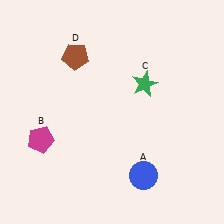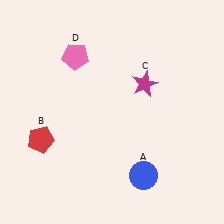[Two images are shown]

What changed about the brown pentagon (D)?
In Image 1, D is brown. In Image 2, it changed to pink.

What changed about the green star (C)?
In Image 1, C is green. In Image 2, it changed to magenta.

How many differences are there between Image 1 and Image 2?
There are 3 differences between the two images.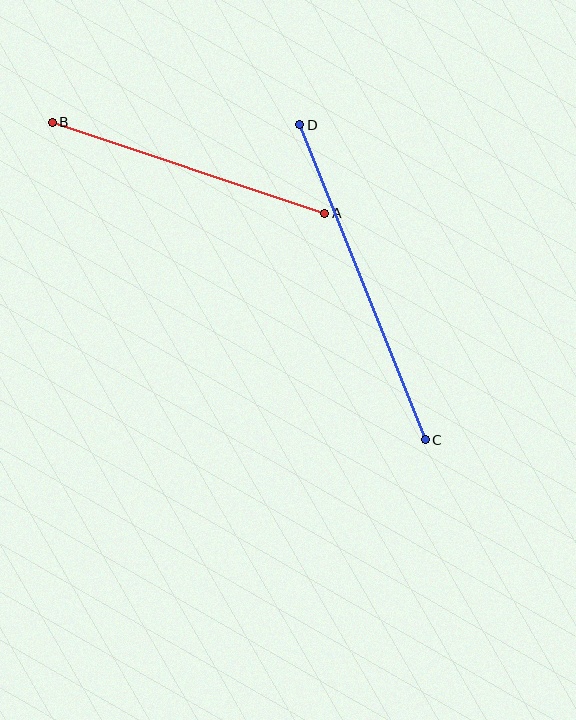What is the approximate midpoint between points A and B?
The midpoint is at approximately (188, 168) pixels.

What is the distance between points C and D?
The distance is approximately 339 pixels.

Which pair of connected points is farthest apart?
Points C and D are farthest apart.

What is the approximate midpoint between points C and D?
The midpoint is at approximately (362, 282) pixels.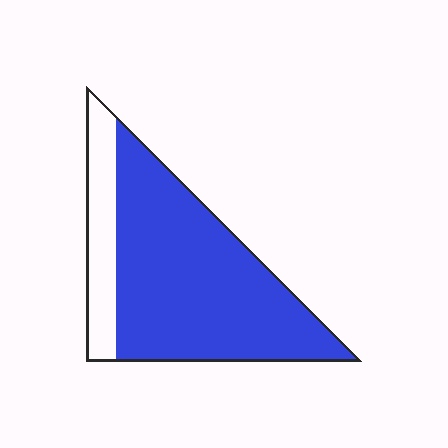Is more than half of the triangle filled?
Yes.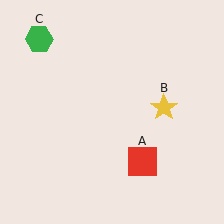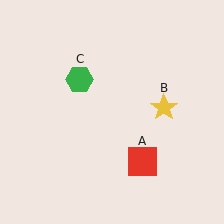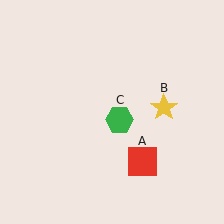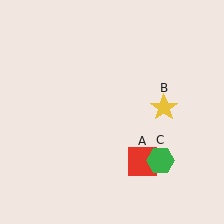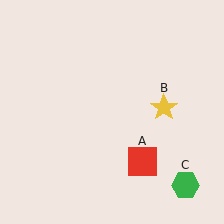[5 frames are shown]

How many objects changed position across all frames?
1 object changed position: green hexagon (object C).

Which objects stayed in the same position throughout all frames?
Red square (object A) and yellow star (object B) remained stationary.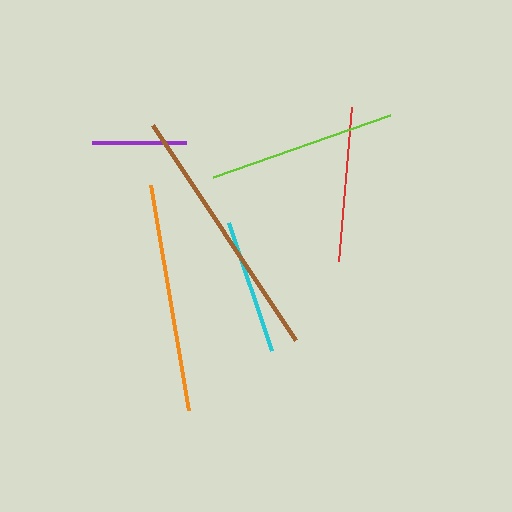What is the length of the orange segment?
The orange segment is approximately 228 pixels long.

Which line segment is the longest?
The brown line is the longest at approximately 258 pixels.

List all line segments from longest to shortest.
From longest to shortest: brown, orange, lime, red, cyan, purple.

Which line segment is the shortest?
The purple line is the shortest at approximately 94 pixels.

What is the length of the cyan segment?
The cyan segment is approximately 135 pixels long.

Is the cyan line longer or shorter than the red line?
The red line is longer than the cyan line.